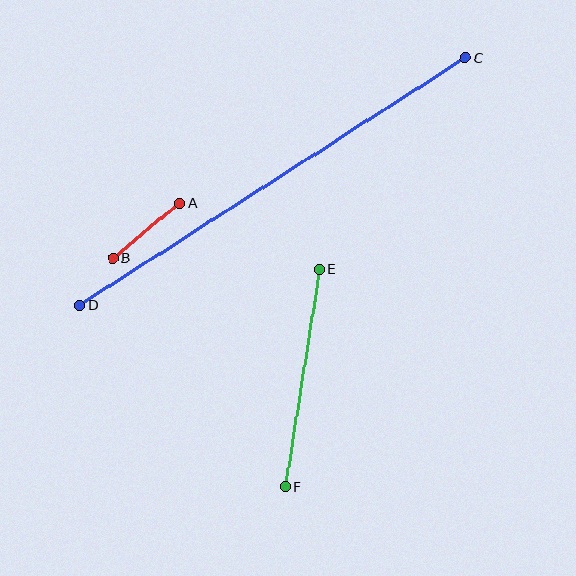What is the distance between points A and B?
The distance is approximately 86 pixels.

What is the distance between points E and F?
The distance is approximately 220 pixels.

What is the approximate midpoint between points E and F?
The midpoint is at approximately (302, 378) pixels.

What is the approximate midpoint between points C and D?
The midpoint is at approximately (272, 181) pixels.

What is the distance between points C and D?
The distance is approximately 459 pixels.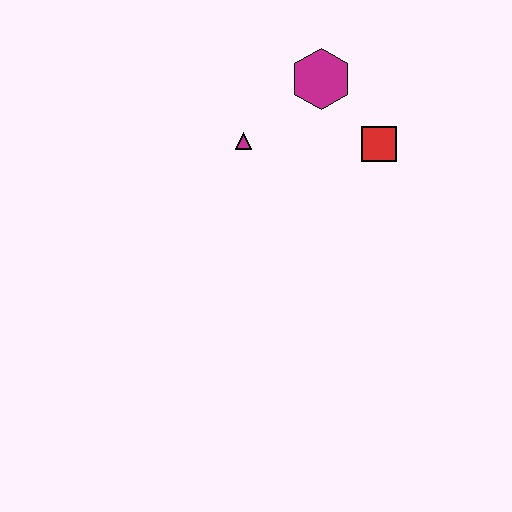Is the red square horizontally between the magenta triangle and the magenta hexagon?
No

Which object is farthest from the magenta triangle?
The red square is farthest from the magenta triangle.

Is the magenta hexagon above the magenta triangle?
Yes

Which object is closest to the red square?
The magenta hexagon is closest to the red square.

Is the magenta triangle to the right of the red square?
No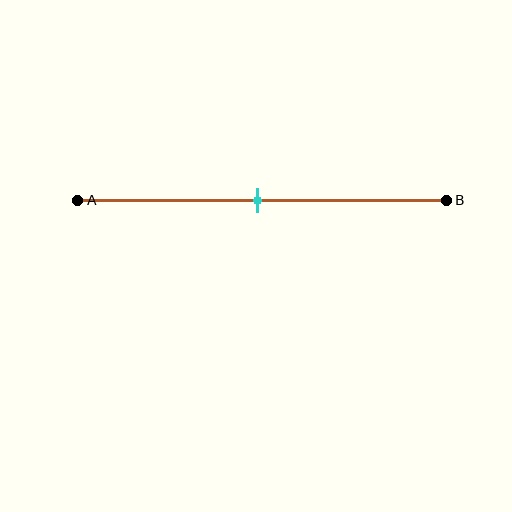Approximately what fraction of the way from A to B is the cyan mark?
The cyan mark is approximately 50% of the way from A to B.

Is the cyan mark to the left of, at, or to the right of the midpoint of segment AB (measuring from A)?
The cyan mark is approximately at the midpoint of segment AB.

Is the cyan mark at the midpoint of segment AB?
Yes, the mark is approximately at the midpoint.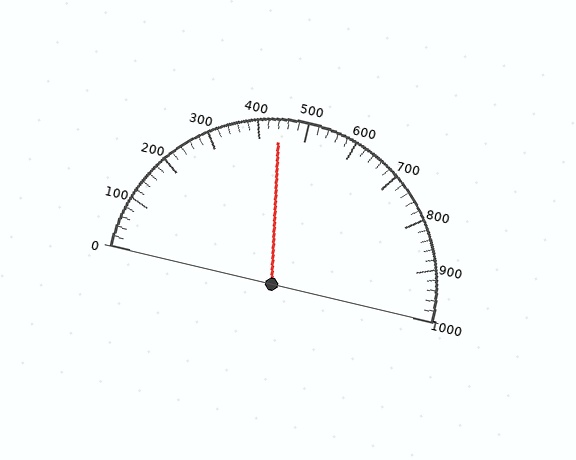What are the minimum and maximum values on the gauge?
The gauge ranges from 0 to 1000.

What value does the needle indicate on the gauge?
The needle indicates approximately 440.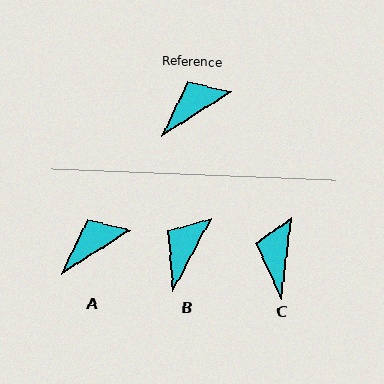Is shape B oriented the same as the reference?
No, it is off by about 30 degrees.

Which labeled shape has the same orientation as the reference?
A.